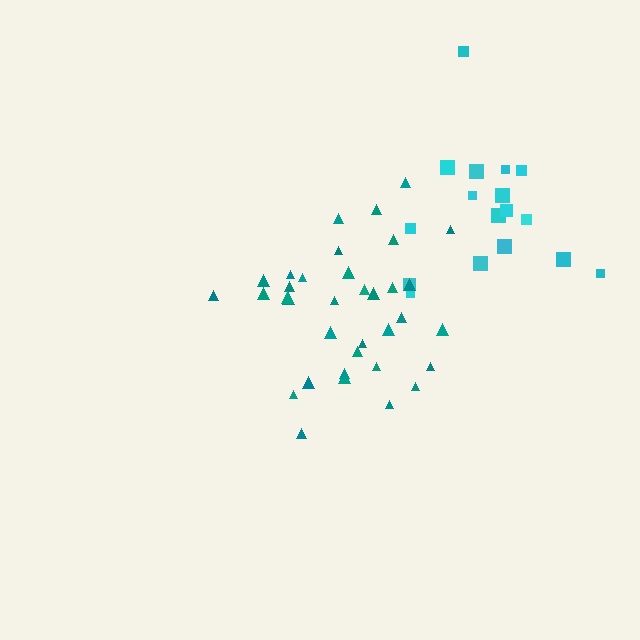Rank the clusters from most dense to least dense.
teal, cyan.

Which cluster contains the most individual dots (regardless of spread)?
Teal (35).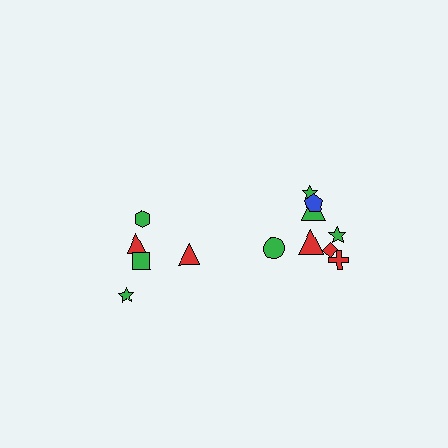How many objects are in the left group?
There are 5 objects.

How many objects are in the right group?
There are 8 objects.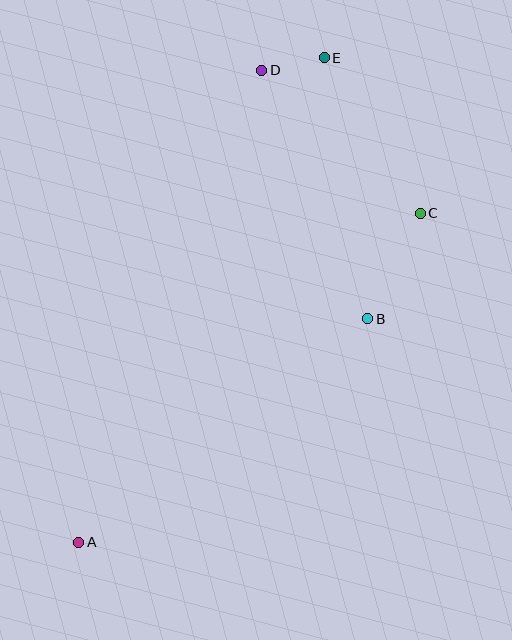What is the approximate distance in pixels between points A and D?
The distance between A and D is approximately 506 pixels.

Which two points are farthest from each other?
Points A and E are farthest from each other.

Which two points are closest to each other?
Points D and E are closest to each other.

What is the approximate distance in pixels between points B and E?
The distance between B and E is approximately 265 pixels.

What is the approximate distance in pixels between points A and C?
The distance between A and C is approximately 474 pixels.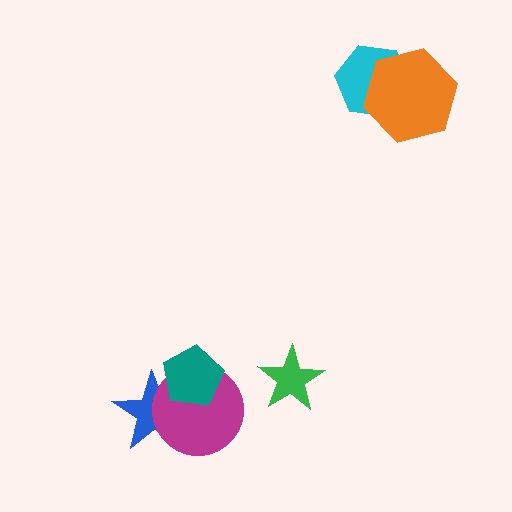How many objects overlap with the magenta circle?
2 objects overlap with the magenta circle.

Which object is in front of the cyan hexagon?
The orange hexagon is in front of the cyan hexagon.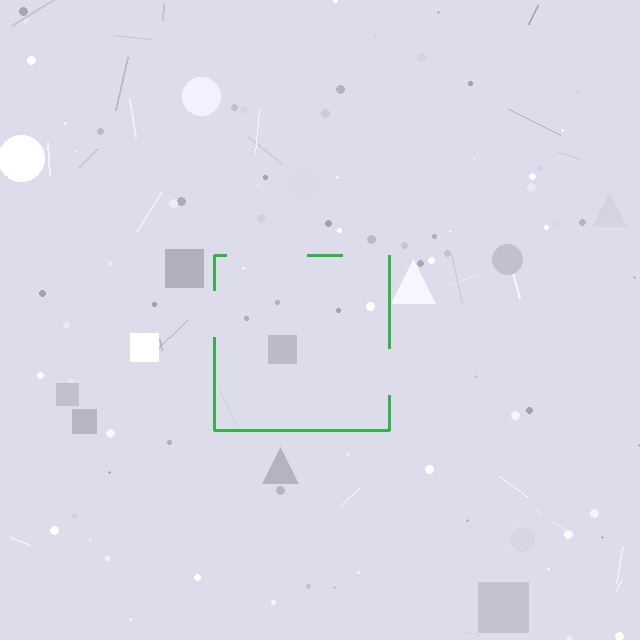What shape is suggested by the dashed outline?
The dashed outline suggests a square.